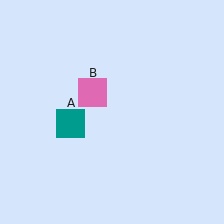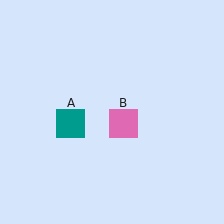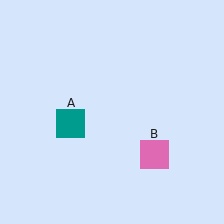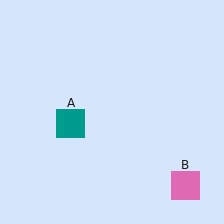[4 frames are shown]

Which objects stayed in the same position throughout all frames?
Teal square (object A) remained stationary.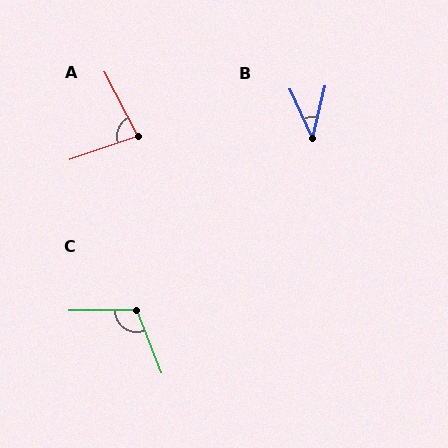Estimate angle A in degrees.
Approximately 82 degrees.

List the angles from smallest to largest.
B (38°), A (82°), C (111°).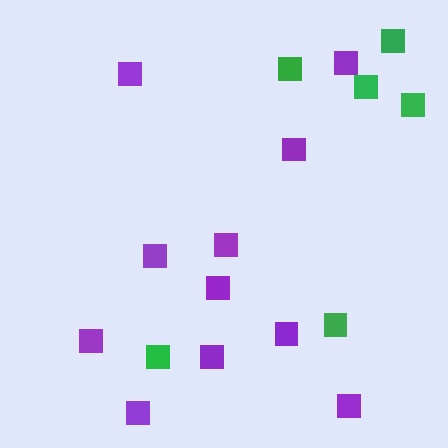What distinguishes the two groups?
There are 2 groups: one group of purple squares (11) and one group of green squares (6).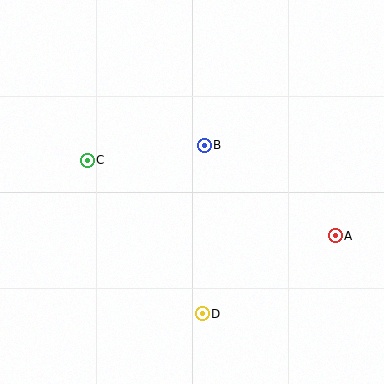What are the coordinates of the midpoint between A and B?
The midpoint between A and B is at (270, 190).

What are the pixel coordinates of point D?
Point D is at (202, 314).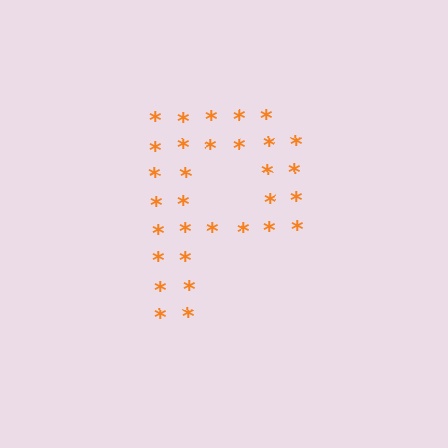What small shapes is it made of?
It is made of small asterisks.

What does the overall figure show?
The overall figure shows the letter P.